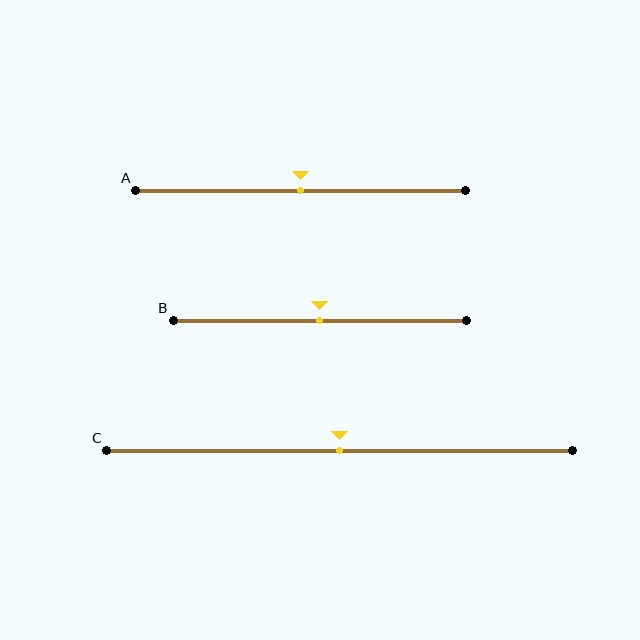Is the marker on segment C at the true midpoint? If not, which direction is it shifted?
Yes, the marker on segment C is at the true midpoint.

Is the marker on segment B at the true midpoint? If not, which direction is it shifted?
Yes, the marker on segment B is at the true midpoint.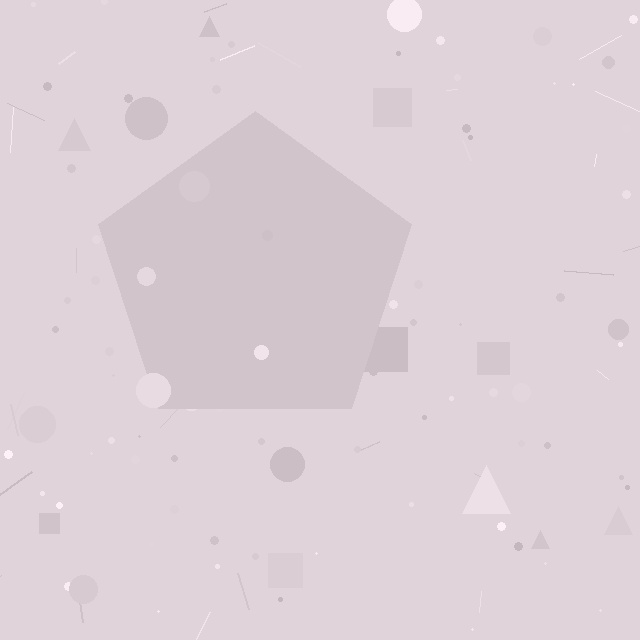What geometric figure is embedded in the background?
A pentagon is embedded in the background.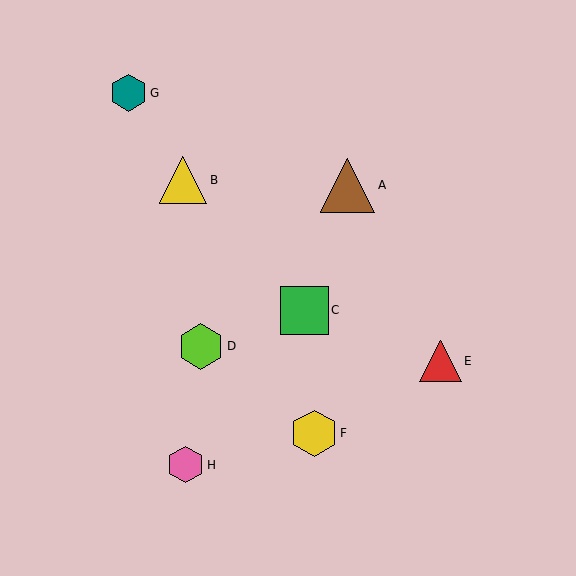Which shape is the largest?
The brown triangle (labeled A) is the largest.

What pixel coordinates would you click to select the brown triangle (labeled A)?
Click at (348, 185) to select the brown triangle A.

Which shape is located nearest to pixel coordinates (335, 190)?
The brown triangle (labeled A) at (348, 185) is nearest to that location.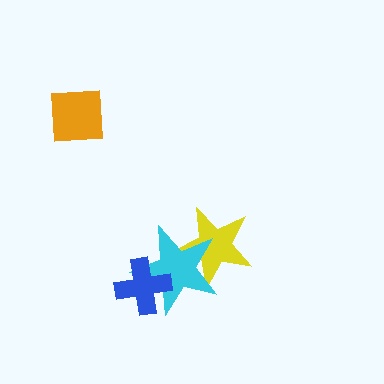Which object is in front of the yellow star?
The cyan star is in front of the yellow star.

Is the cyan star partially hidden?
Yes, it is partially covered by another shape.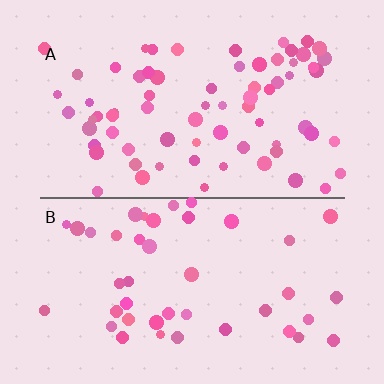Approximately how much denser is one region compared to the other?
Approximately 1.7× — region A over region B.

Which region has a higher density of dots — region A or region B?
A (the top).